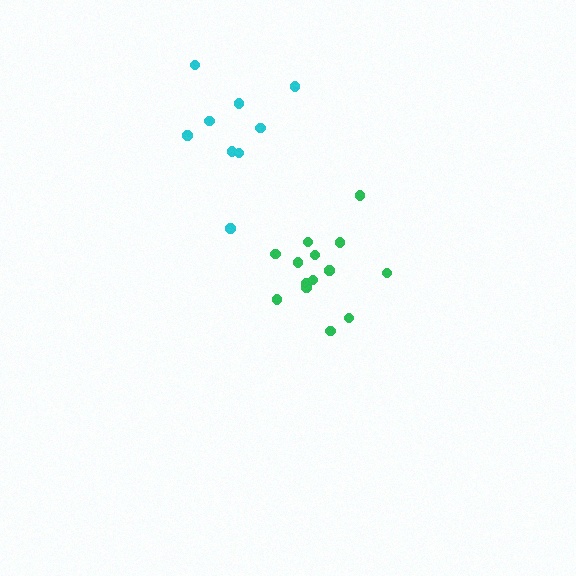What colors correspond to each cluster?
The clusters are colored: cyan, green.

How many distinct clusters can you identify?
There are 2 distinct clusters.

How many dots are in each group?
Group 1: 9 dots, Group 2: 14 dots (23 total).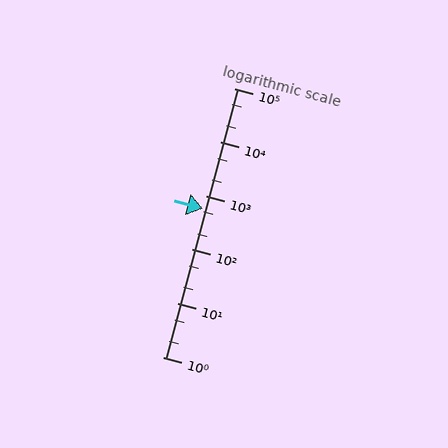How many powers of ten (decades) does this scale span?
The scale spans 5 decades, from 1 to 100000.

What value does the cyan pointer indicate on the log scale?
The pointer indicates approximately 580.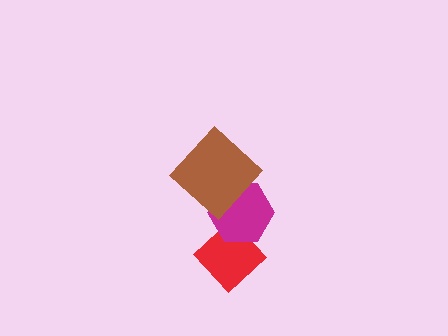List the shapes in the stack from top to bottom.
From top to bottom: the brown diamond, the magenta hexagon, the red diamond.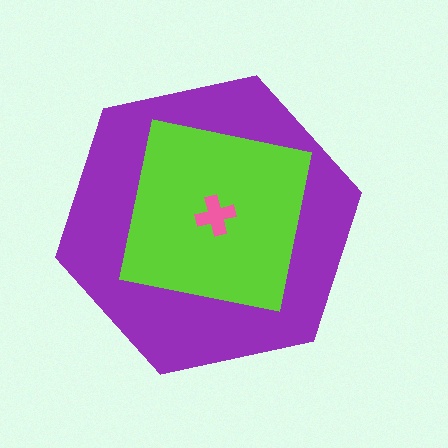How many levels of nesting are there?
3.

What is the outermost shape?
The purple hexagon.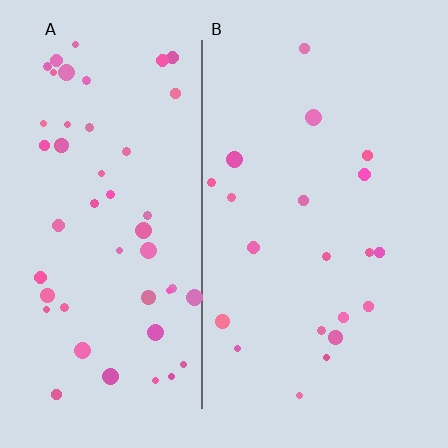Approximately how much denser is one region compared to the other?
Approximately 2.5× — region A over region B.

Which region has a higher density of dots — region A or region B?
A (the left).